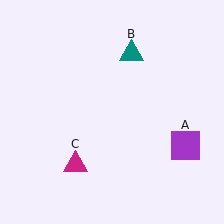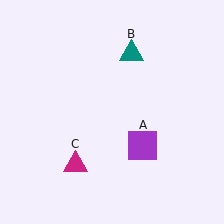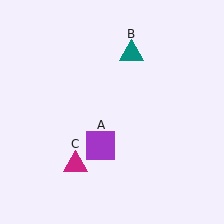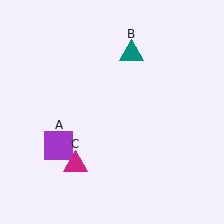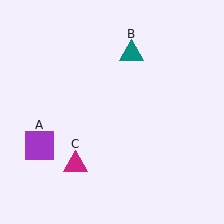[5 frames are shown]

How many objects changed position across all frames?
1 object changed position: purple square (object A).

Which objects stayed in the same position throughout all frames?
Teal triangle (object B) and magenta triangle (object C) remained stationary.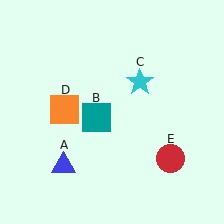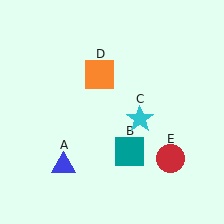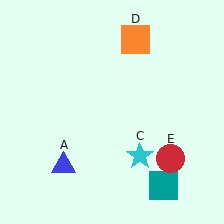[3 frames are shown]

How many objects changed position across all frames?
3 objects changed position: teal square (object B), cyan star (object C), orange square (object D).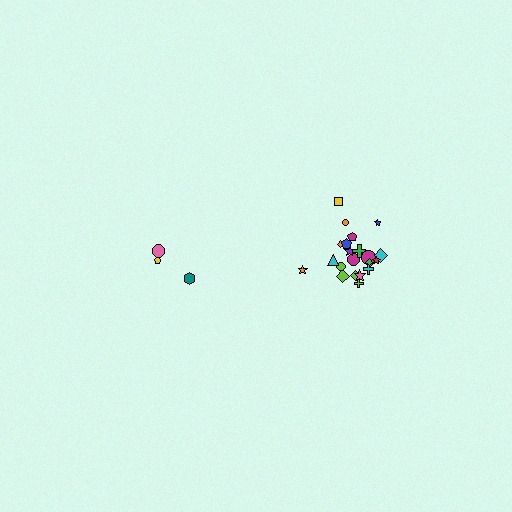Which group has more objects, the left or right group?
The right group.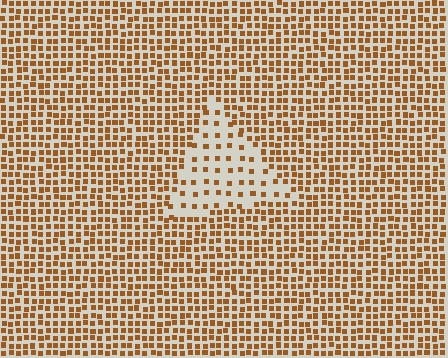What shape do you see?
I see a triangle.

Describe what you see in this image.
The image contains small brown elements arranged at two different densities. A triangle-shaped region is visible where the elements are less densely packed than the surrounding area.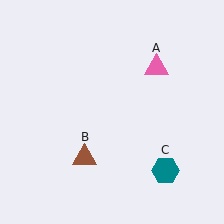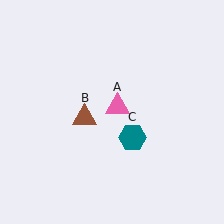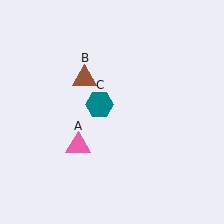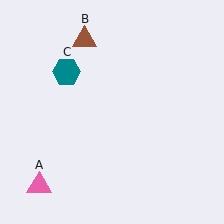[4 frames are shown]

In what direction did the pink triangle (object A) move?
The pink triangle (object A) moved down and to the left.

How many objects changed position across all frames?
3 objects changed position: pink triangle (object A), brown triangle (object B), teal hexagon (object C).